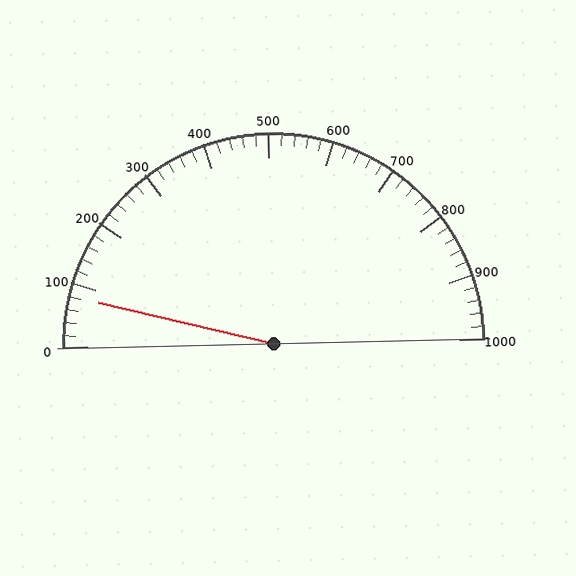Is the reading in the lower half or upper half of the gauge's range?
The reading is in the lower half of the range (0 to 1000).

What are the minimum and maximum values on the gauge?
The gauge ranges from 0 to 1000.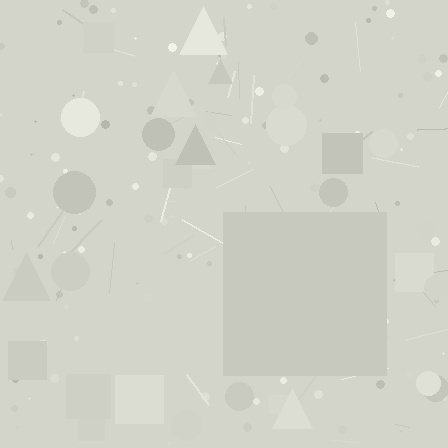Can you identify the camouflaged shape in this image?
The camouflaged shape is a square.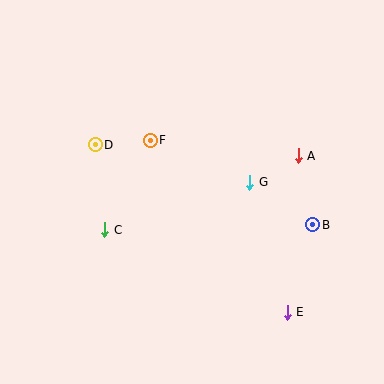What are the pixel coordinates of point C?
Point C is at (105, 230).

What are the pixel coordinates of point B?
Point B is at (313, 225).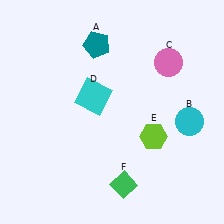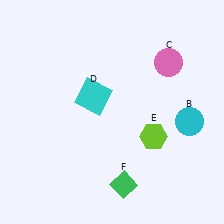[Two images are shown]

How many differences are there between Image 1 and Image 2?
There is 1 difference between the two images.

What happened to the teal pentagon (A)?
The teal pentagon (A) was removed in Image 2. It was in the top-left area of Image 1.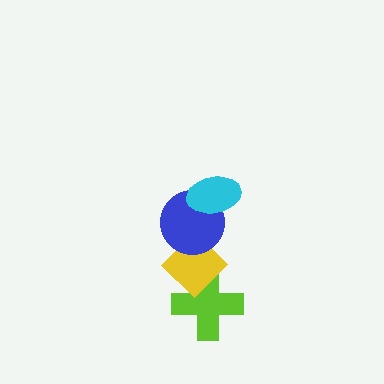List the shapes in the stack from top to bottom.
From top to bottom: the cyan ellipse, the blue circle, the yellow diamond, the lime cross.